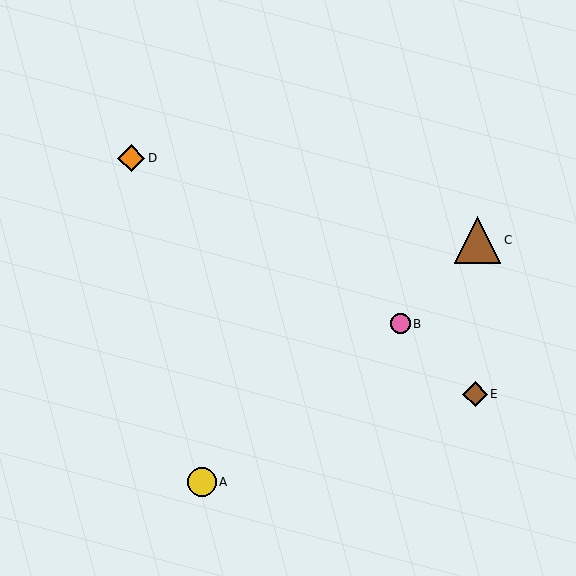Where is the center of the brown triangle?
The center of the brown triangle is at (478, 240).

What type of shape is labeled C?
Shape C is a brown triangle.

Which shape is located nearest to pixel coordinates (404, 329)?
The pink circle (labeled B) at (400, 324) is nearest to that location.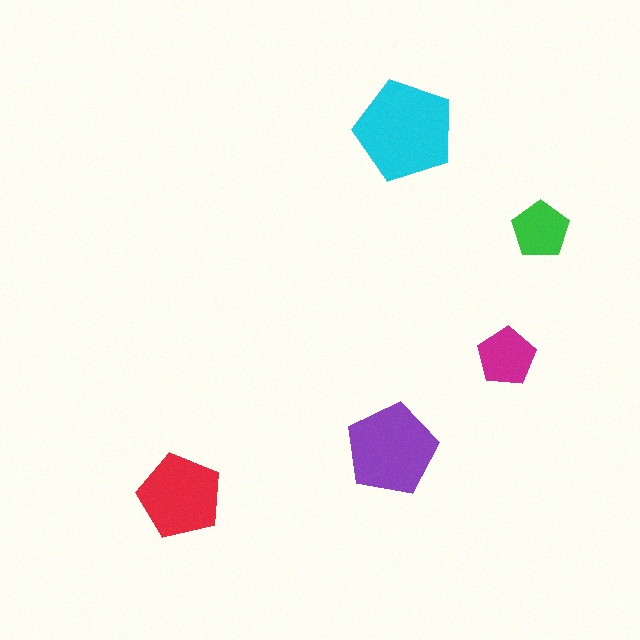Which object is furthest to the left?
The red pentagon is leftmost.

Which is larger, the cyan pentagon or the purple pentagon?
The cyan one.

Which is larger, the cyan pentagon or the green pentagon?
The cyan one.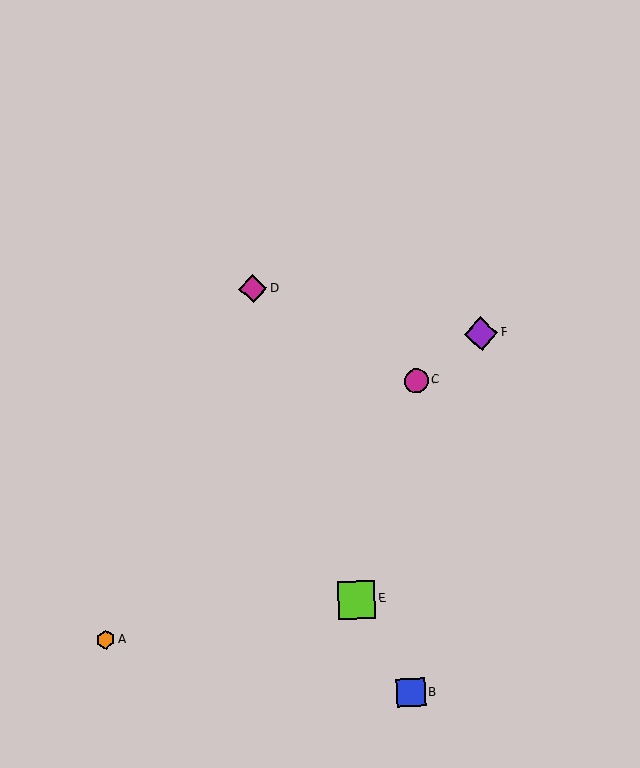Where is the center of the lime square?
The center of the lime square is at (356, 600).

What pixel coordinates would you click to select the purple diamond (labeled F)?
Click at (481, 334) to select the purple diamond F.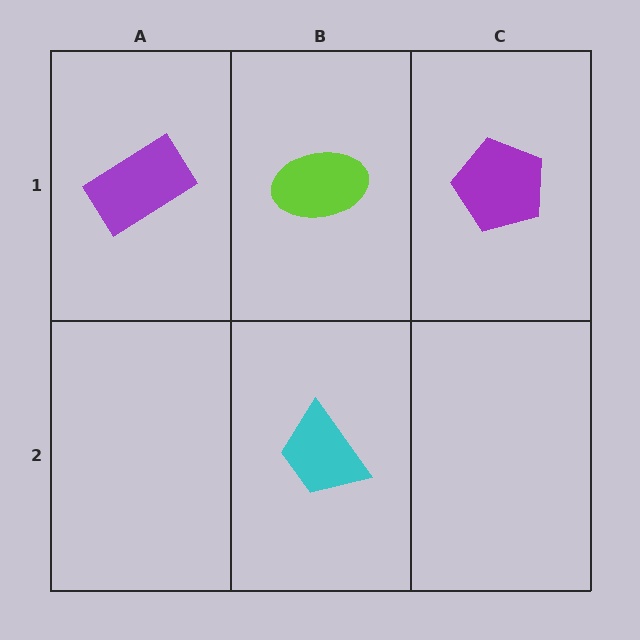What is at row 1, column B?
A lime ellipse.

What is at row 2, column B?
A cyan trapezoid.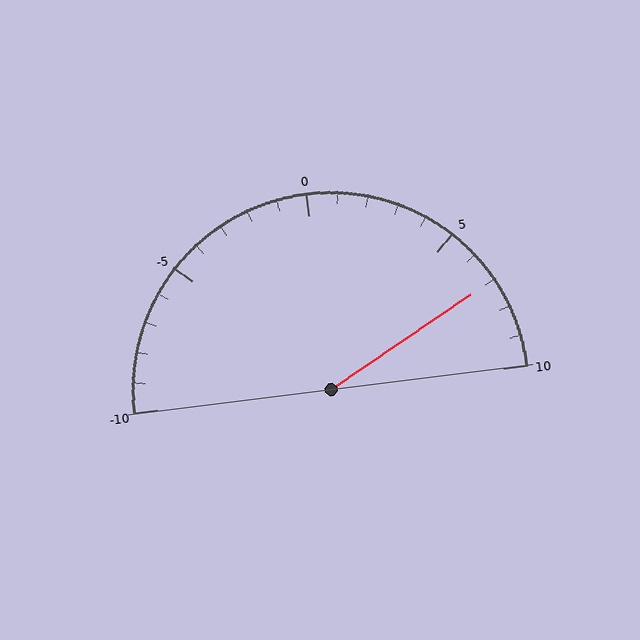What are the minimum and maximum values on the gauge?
The gauge ranges from -10 to 10.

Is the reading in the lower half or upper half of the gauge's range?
The reading is in the upper half of the range (-10 to 10).